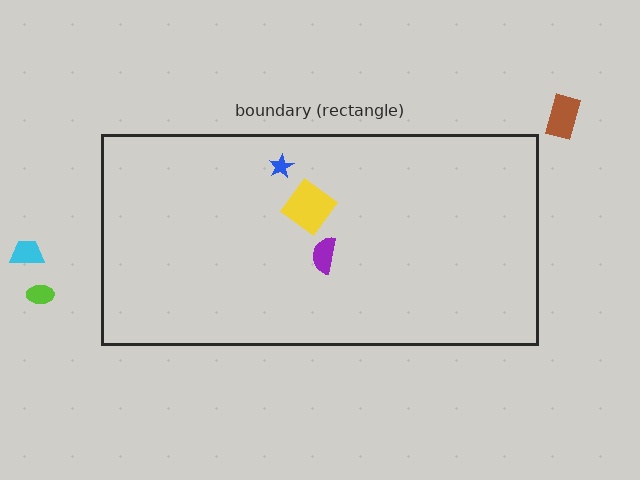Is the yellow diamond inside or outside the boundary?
Inside.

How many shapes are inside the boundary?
3 inside, 3 outside.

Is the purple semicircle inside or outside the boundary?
Inside.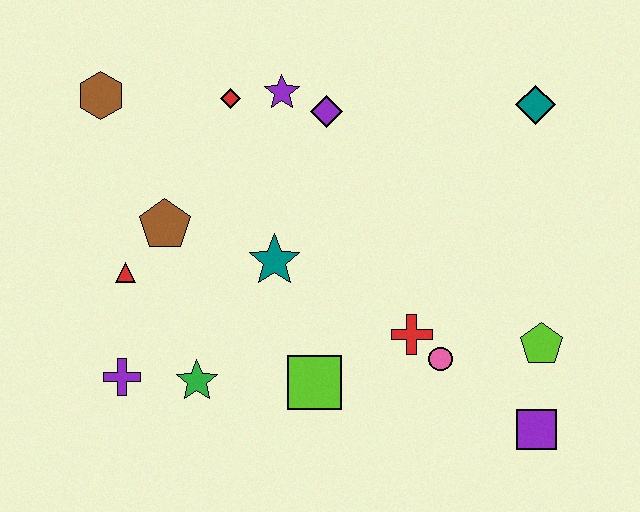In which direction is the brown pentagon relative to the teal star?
The brown pentagon is to the left of the teal star.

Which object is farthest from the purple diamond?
The purple square is farthest from the purple diamond.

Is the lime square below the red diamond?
Yes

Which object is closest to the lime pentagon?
The purple square is closest to the lime pentagon.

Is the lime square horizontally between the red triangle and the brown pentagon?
No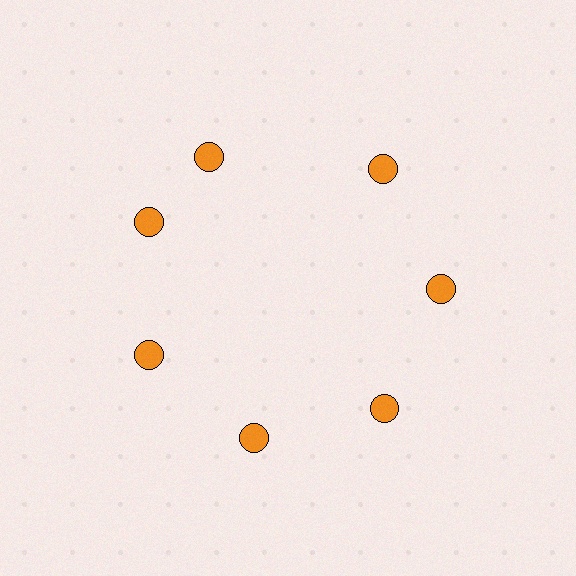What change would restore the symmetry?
The symmetry would be restored by rotating it back into even spacing with its neighbors so that all 7 circles sit at equal angles and equal distance from the center.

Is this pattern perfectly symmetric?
No. The 7 orange circles are arranged in a ring, but one element near the 12 o'clock position is rotated out of alignment along the ring, breaking the 7-fold rotational symmetry.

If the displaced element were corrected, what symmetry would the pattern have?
It would have 7-fold rotational symmetry — the pattern would map onto itself every 51 degrees.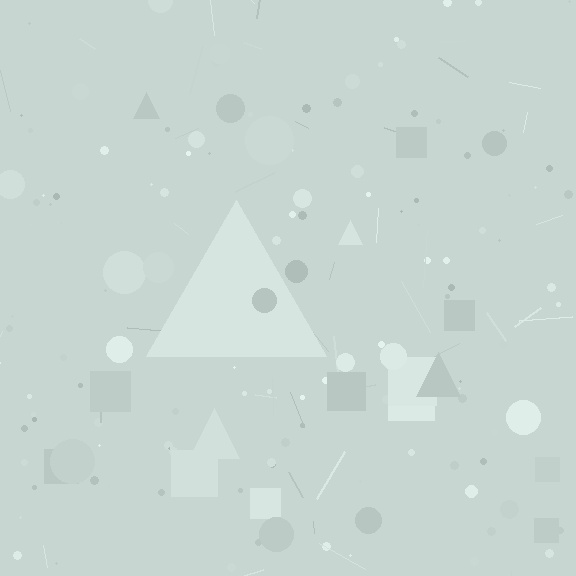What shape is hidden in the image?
A triangle is hidden in the image.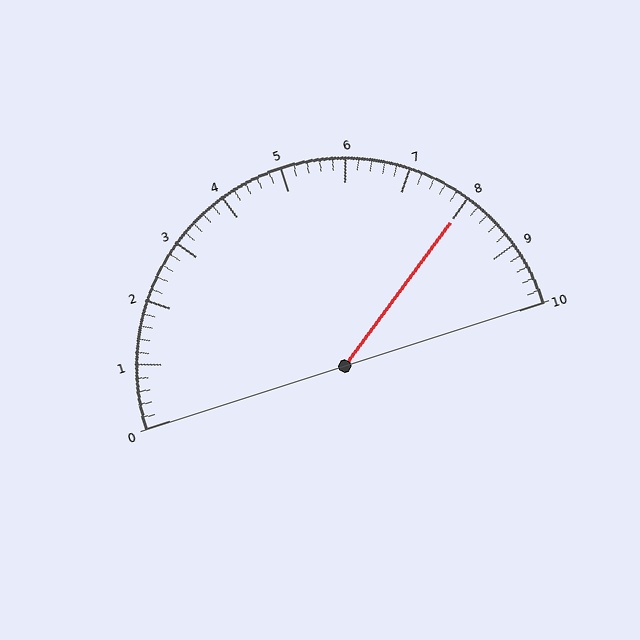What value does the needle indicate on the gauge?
The needle indicates approximately 8.0.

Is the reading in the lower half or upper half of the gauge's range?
The reading is in the upper half of the range (0 to 10).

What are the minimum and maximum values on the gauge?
The gauge ranges from 0 to 10.